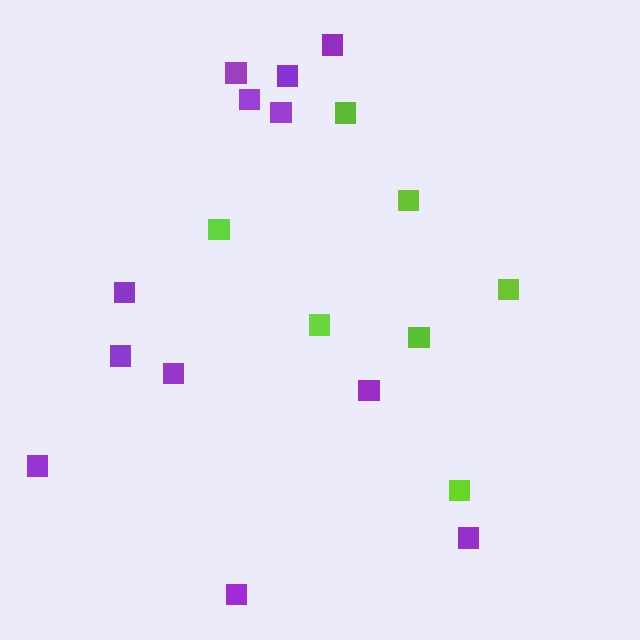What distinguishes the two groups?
There are 2 groups: one group of purple squares (12) and one group of lime squares (7).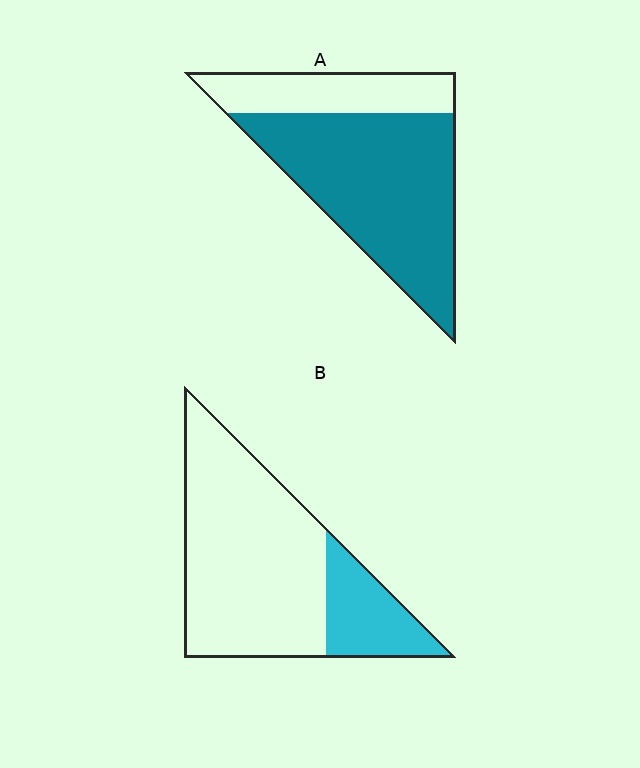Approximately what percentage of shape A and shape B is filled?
A is approximately 70% and B is approximately 25%.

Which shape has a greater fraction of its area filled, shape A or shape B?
Shape A.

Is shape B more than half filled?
No.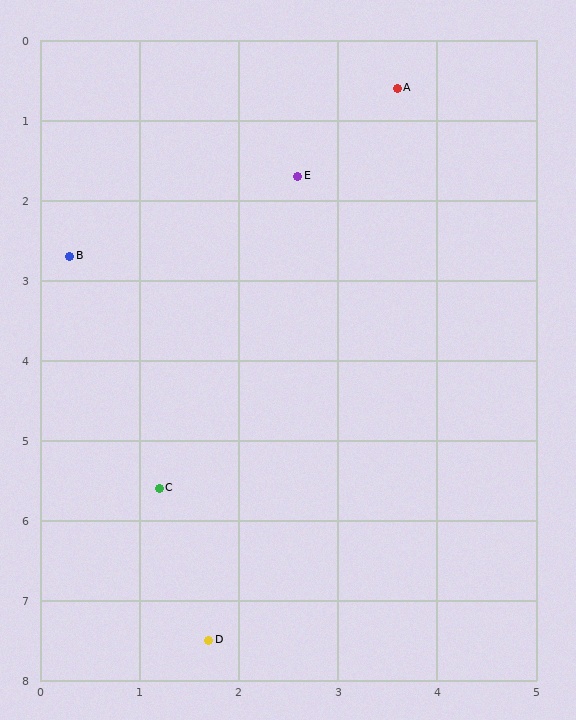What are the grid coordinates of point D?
Point D is at approximately (1.7, 7.5).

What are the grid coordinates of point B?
Point B is at approximately (0.3, 2.7).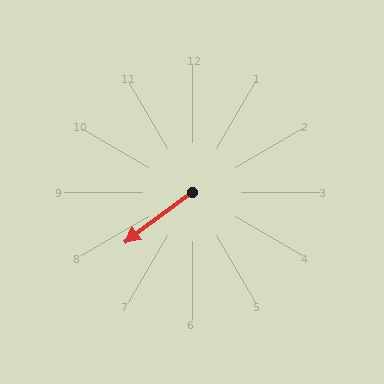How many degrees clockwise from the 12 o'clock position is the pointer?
Approximately 233 degrees.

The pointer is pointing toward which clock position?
Roughly 8 o'clock.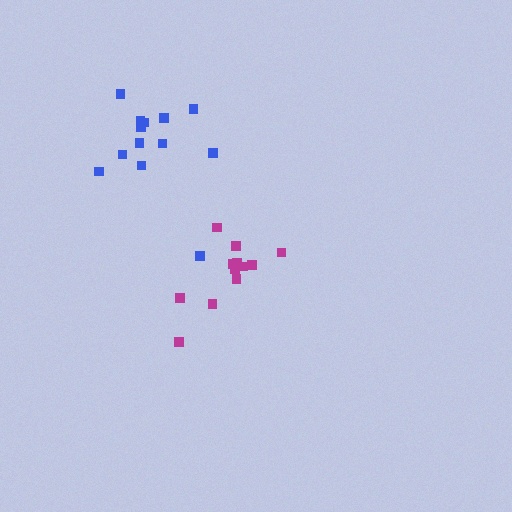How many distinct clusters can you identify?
There are 2 distinct clusters.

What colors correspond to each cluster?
The clusters are colored: magenta, blue.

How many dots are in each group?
Group 1: 12 dots, Group 2: 13 dots (25 total).